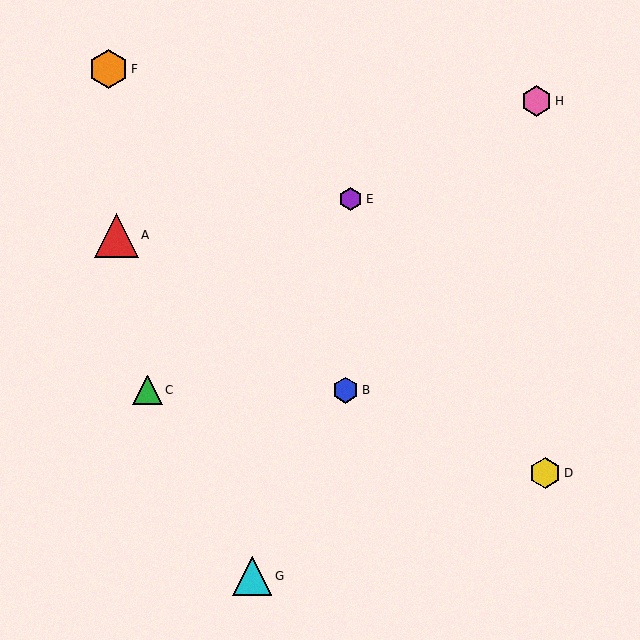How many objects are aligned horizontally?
2 objects (B, C) are aligned horizontally.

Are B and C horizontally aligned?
Yes, both are at y≈390.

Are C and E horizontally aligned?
No, C is at y≈390 and E is at y≈199.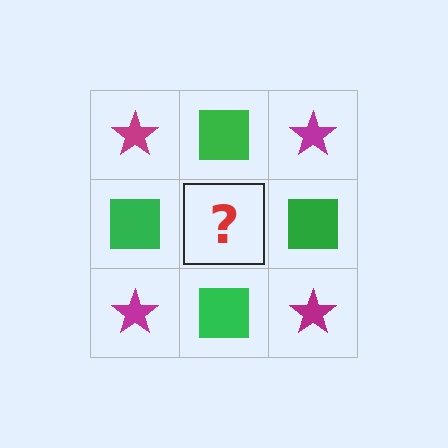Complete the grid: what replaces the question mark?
The question mark should be replaced with a magenta star.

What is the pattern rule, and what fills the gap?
The rule is that it alternates magenta star and green square in a checkerboard pattern. The gap should be filled with a magenta star.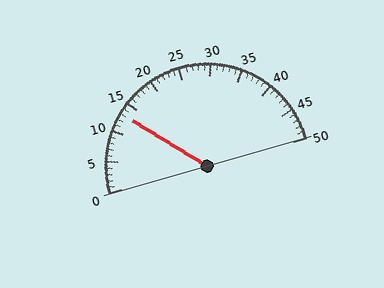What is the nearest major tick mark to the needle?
The nearest major tick mark is 15.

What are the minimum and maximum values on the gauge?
The gauge ranges from 0 to 50.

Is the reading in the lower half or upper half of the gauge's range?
The reading is in the lower half of the range (0 to 50).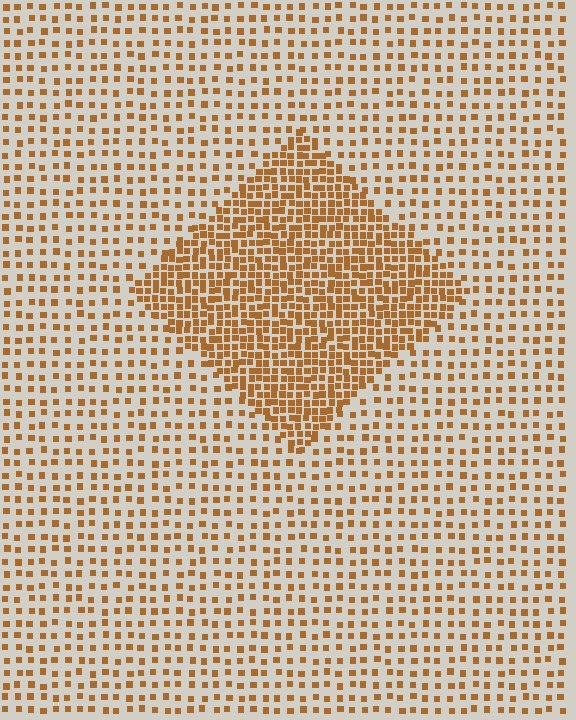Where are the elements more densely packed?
The elements are more densely packed inside the diamond boundary.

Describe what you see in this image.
The image contains small brown elements arranged at two different densities. A diamond-shaped region is visible where the elements are more densely packed than the surrounding area.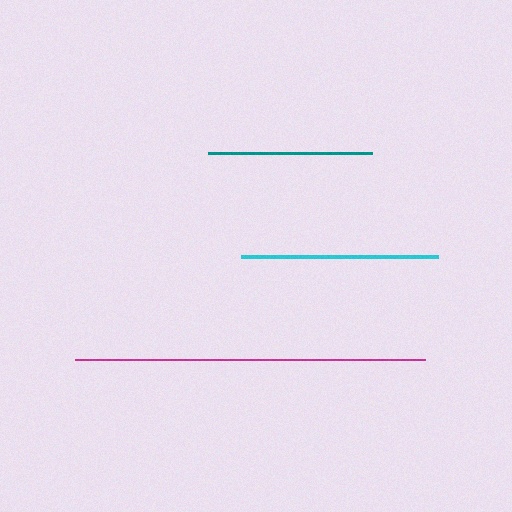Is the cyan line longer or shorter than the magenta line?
The magenta line is longer than the cyan line.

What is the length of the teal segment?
The teal segment is approximately 164 pixels long.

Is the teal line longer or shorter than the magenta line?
The magenta line is longer than the teal line.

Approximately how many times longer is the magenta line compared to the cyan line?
The magenta line is approximately 1.8 times the length of the cyan line.